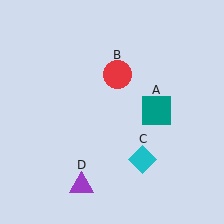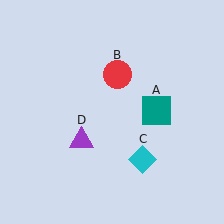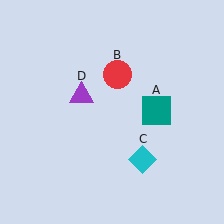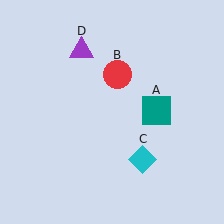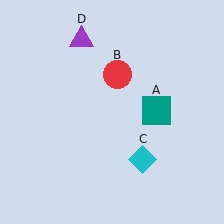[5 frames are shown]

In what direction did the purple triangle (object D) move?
The purple triangle (object D) moved up.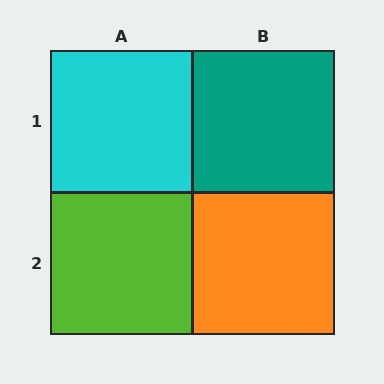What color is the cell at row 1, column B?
Teal.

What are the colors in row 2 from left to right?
Lime, orange.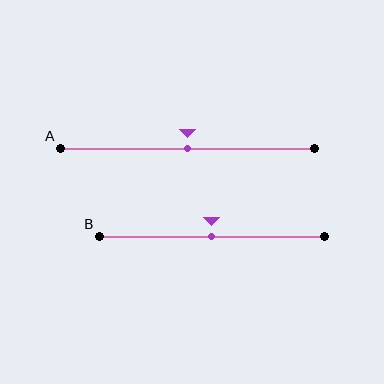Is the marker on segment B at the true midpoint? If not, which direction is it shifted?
Yes, the marker on segment B is at the true midpoint.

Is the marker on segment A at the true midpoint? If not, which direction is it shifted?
Yes, the marker on segment A is at the true midpoint.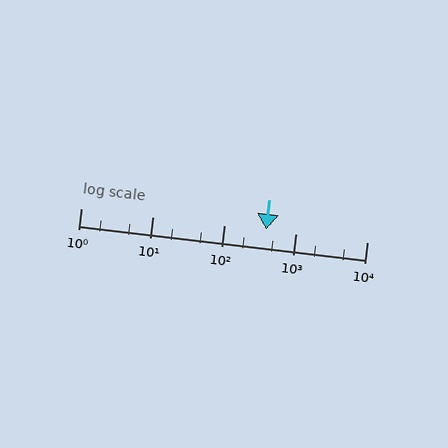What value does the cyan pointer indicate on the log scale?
The pointer indicates approximately 390.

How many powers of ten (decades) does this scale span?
The scale spans 4 decades, from 1 to 10000.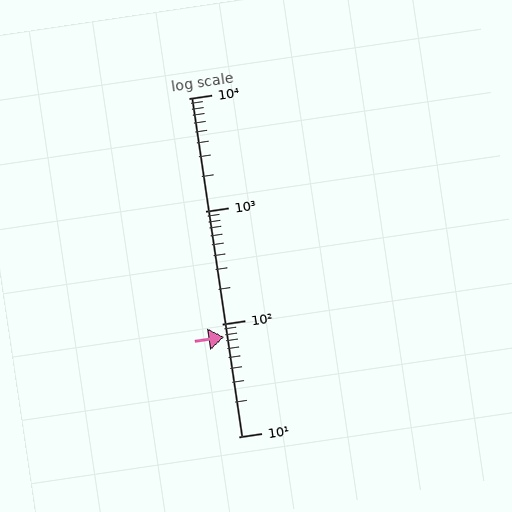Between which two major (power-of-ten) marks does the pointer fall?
The pointer is between 10 and 100.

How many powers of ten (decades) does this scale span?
The scale spans 3 decades, from 10 to 10000.